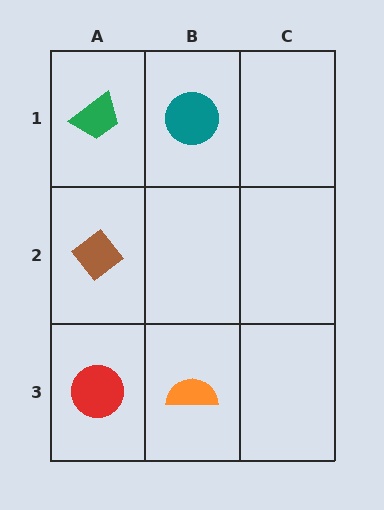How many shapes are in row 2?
1 shape.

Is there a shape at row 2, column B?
No, that cell is empty.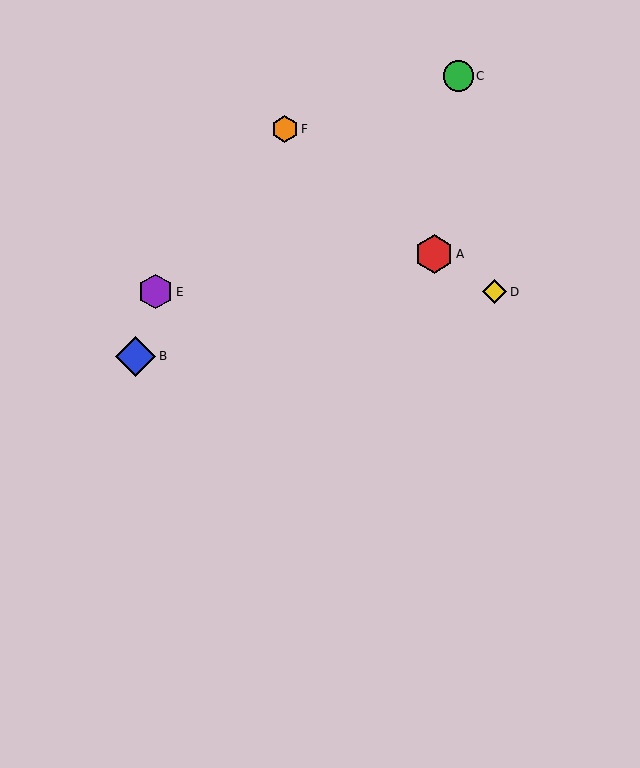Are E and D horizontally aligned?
Yes, both are at y≈292.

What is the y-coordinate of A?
Object A is at y≈254.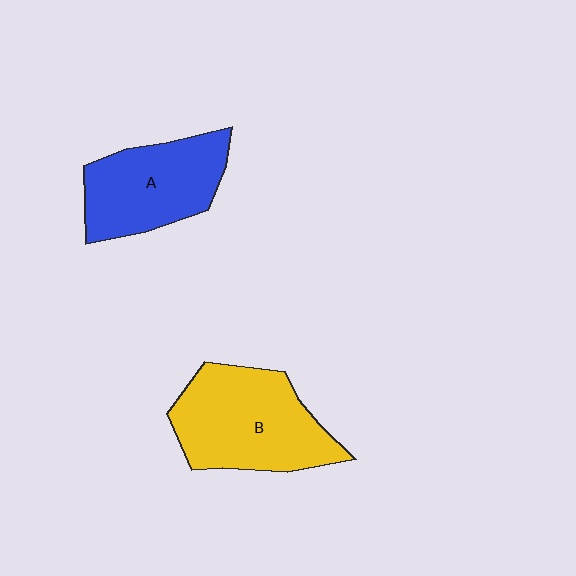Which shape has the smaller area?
Shape A (blue).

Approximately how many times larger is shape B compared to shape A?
Approximately 1.2 times.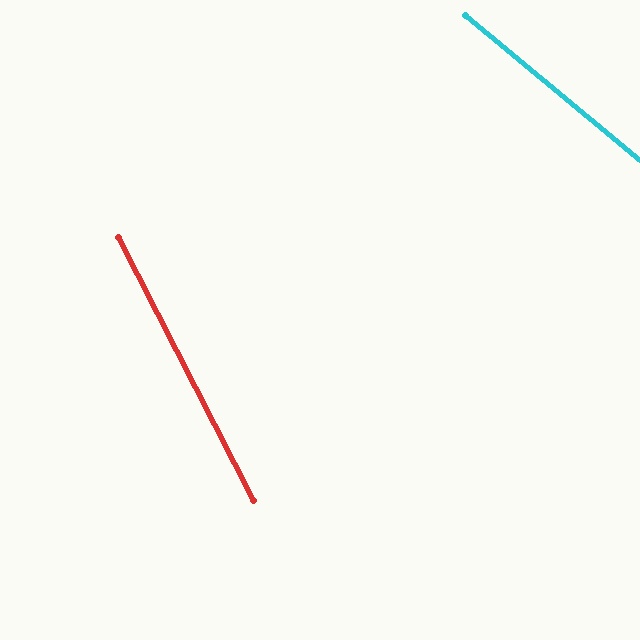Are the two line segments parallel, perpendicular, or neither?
Neither parallel nor perpendicular — they differ by about 23°.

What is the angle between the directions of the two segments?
Approximately 23 degrees.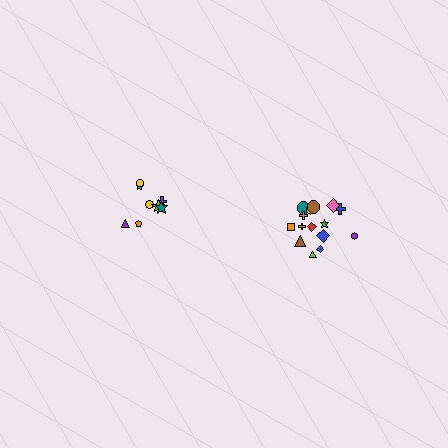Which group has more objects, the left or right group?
The right group.